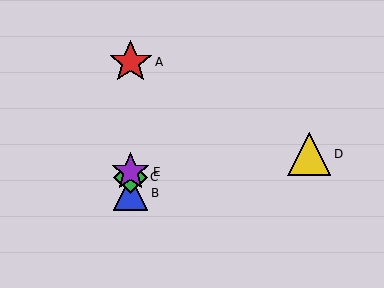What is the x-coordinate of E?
Object E is at x≈131.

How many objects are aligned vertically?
4 objects (A, B, C, E) are aligned vertically.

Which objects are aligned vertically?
Objects A, B, C, E are aligned vertically.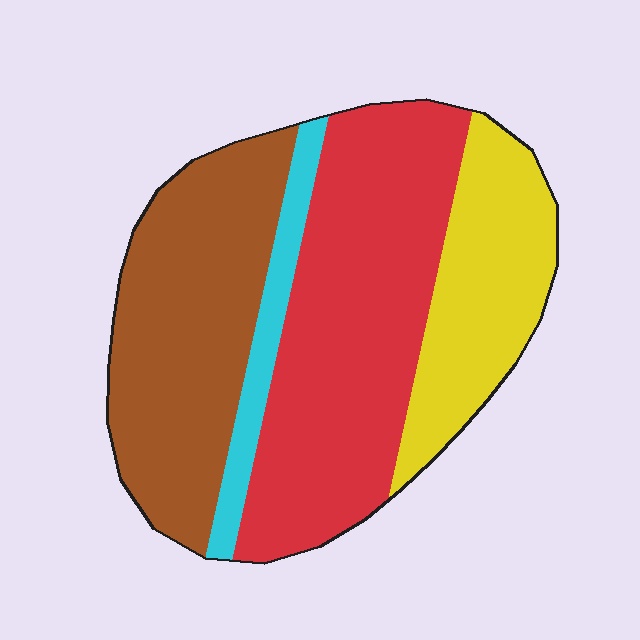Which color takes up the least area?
Cyan, at roughly 10%.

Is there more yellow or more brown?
Brown.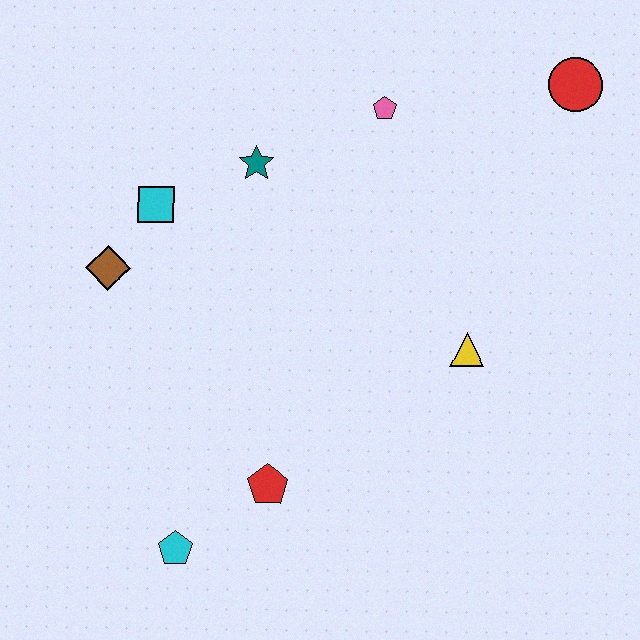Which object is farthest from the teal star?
The cyan pentagon is farthest from the teal star.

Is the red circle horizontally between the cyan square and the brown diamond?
No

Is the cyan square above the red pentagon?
Yes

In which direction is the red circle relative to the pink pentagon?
The red circle is to the right of the pink pentagon.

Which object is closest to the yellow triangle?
The red pentagon is closest to the yellow triangle.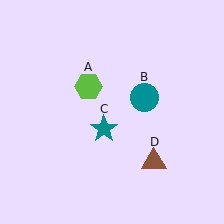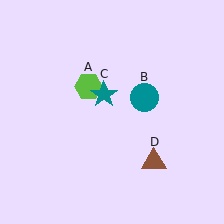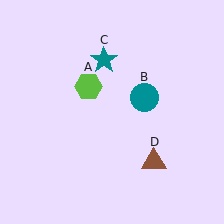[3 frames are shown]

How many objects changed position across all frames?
1 object changed position: teal star (object C).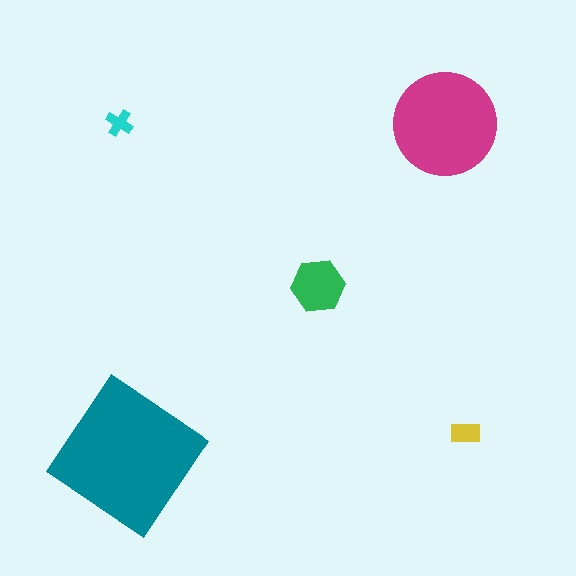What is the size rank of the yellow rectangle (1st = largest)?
4th.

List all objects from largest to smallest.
The teal diamond, the magenta circle, the green hexagon, the yellow rectangle, the cyan cross.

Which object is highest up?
The magenta circle is topmost.